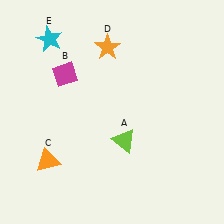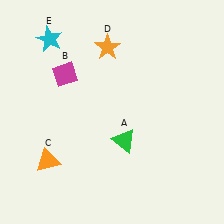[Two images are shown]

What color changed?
The triangle (A) changed from lime in Image 1 to green in Image 2.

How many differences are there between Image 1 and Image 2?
There is 1 difference between the two images.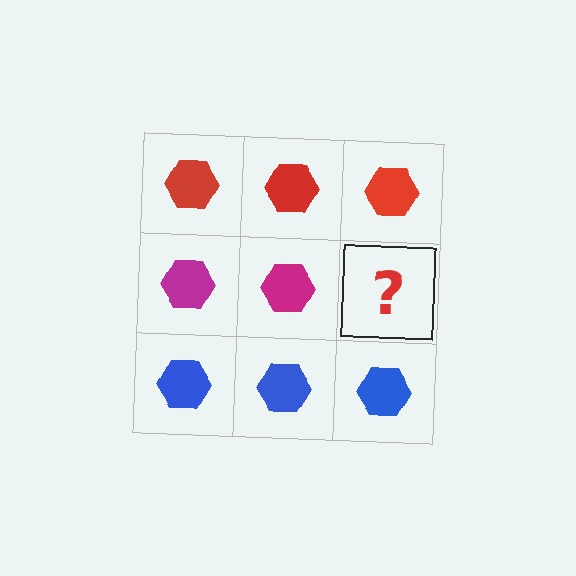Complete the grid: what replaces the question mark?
The question mark should be replaced with a magenta hexagon.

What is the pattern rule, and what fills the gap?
The rule is that each row has a consistent color. The gap should be filled with a magenta hexagon.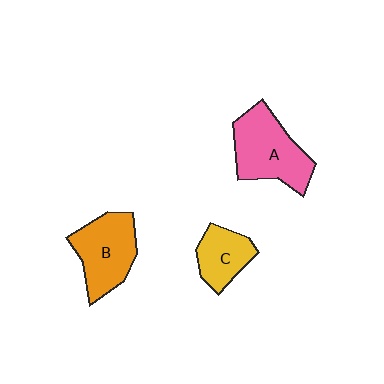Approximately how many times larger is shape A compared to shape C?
Approximately 1.7 times.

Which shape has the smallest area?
Shape C (yellow).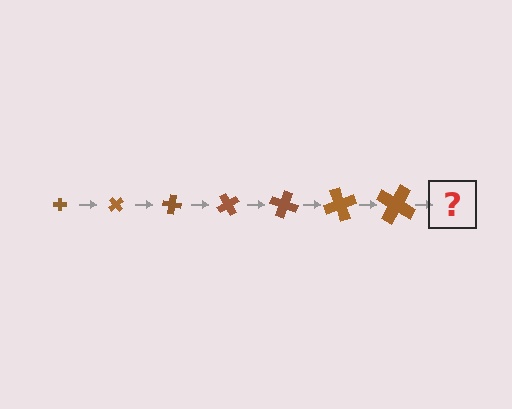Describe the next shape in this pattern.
It should be a cross, larger than the previous one and rotated 350 degrees from the start.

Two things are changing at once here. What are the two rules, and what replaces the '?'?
The two rules are that the cross grows larger each step and it rotates 50 degrees each step. The '?' should be a cross, larger than the previous one and rotated 350 degrees from the start.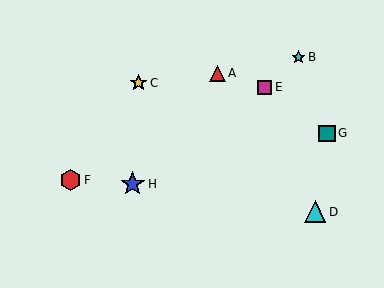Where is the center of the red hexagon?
The center of the red hexagon is at (71, 180).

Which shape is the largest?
The blue star (labeled H) is the largest.